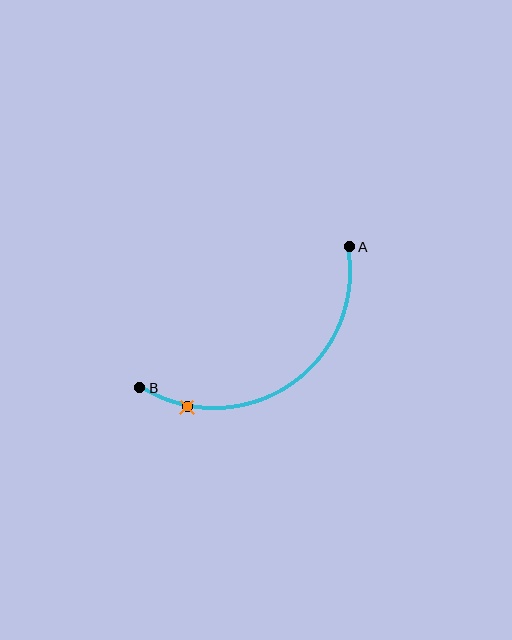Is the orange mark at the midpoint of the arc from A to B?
No. The orange mark lies on the arc but is closer to endpoint B. The arc midpoint would be at the point on the curve equidistant along the arc from both A and B.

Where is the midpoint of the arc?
The arc midpoint is the point on the curve farthest from the straight line joining A and B. It sits below and to the right of that line.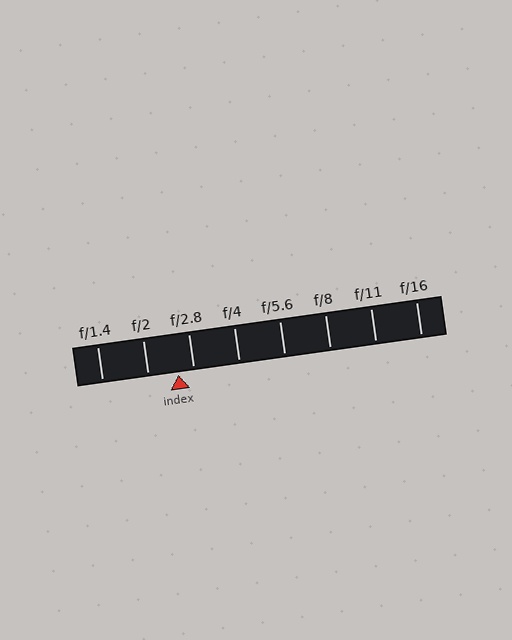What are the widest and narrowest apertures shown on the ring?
The widest aperture shown is f/1.4 and the narrowest is f/16.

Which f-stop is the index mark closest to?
The index mark is closest to f/2.8.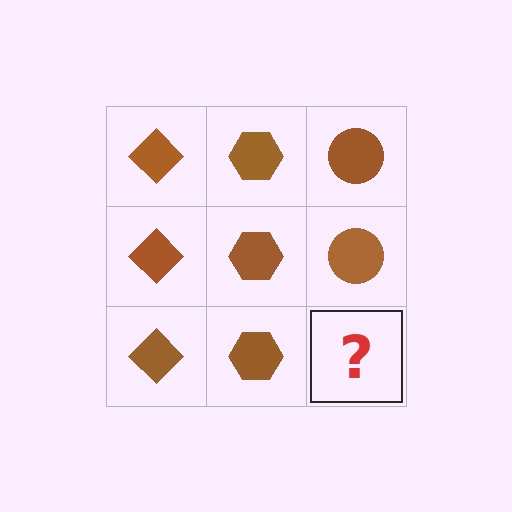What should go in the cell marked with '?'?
The missing cell should contain a brown circle.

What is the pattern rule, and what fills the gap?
The rule is that each column has a consistent shape. The gap should be filled with a brown circle.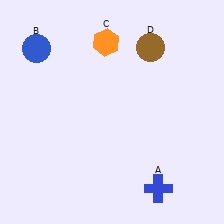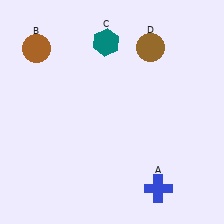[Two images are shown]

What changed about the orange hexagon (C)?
In Image 1, C is orange. In Image 2, it changed to teal.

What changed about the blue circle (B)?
In Image 1, B is blue. In Image 2, it changed to brown.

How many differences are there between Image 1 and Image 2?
There are 2 differences between the two images.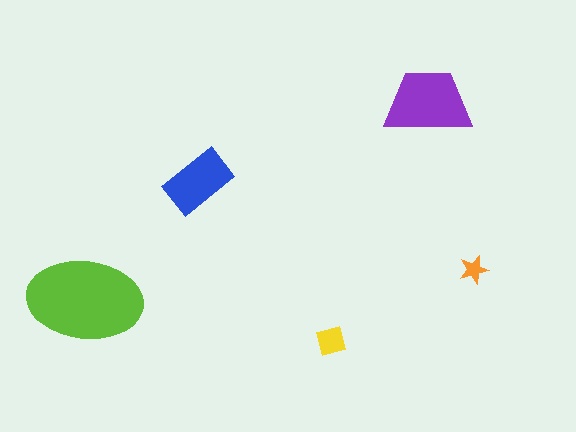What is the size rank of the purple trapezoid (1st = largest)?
2nd.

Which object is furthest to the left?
The lime ellipse is leftmost.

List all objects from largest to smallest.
The lime ellipse, the purple trapezoid, the blue rectangle, the yellow square, the orange star.